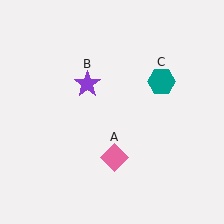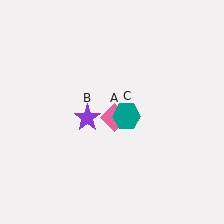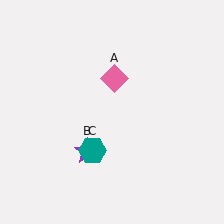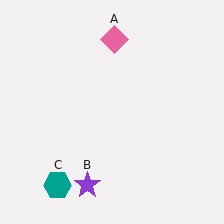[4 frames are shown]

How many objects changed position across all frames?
3 objects changed position: pink diamond (object A), purple star (object B), teal hexagon (object C).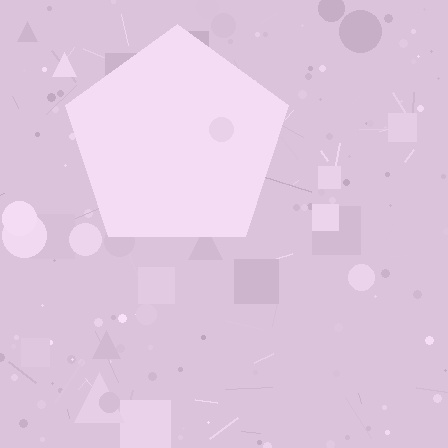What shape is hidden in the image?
A pentagon is hidden in the image.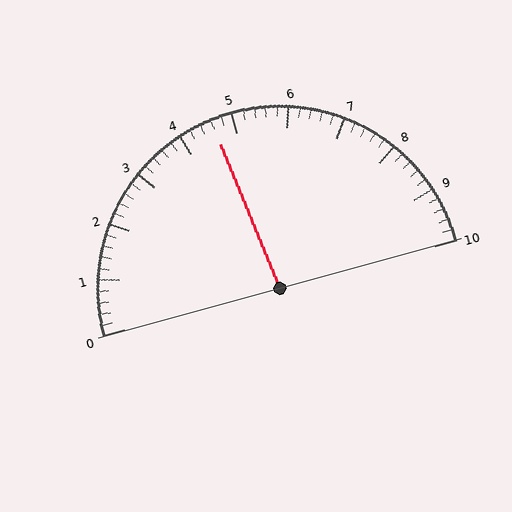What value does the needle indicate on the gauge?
The needle indicates approximately 4.6.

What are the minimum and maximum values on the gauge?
The gauge ranges from 0 to 10.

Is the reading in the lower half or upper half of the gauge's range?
The reading is in the lower half of the range (0 to 10).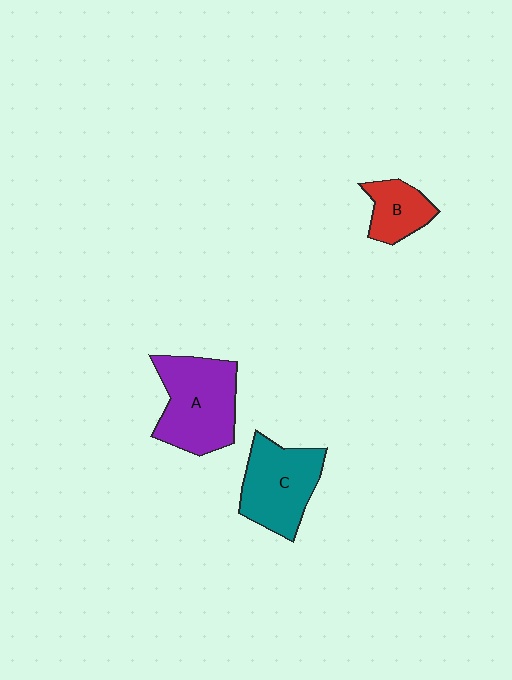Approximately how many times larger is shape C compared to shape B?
Approximately 1.8 times.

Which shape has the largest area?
Shape A (purple).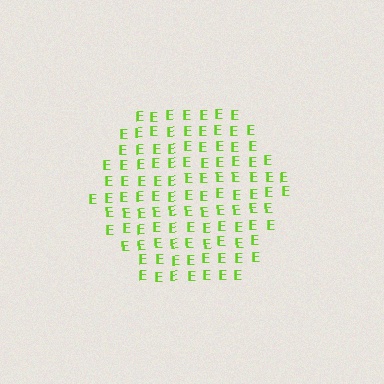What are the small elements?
The small elements are letter E's.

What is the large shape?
The large shape is a hexagon.